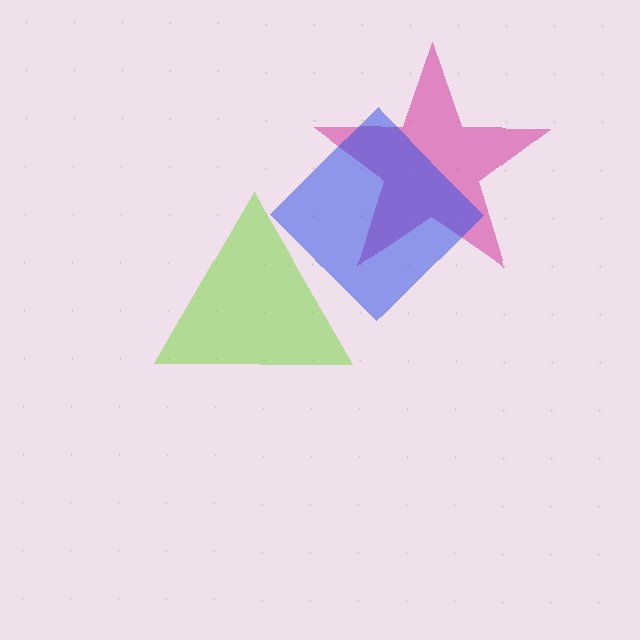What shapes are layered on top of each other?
The layered shapes are: a magenta star, a blue diamond, a lime triangle.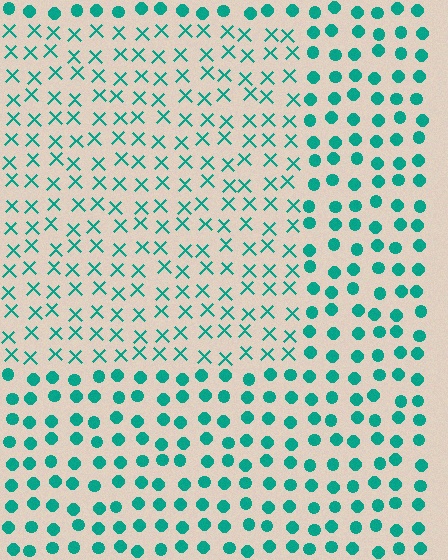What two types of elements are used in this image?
The image uses X marks inside the rectangle region and circles outside it.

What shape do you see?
I see a rectangle.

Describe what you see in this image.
The image is filled with small teal elements arranged in a uniform grid. A rectangle-shaped region contains X marks, while the surrounding area contains circles. The boundary is defined purely by the change in element shape.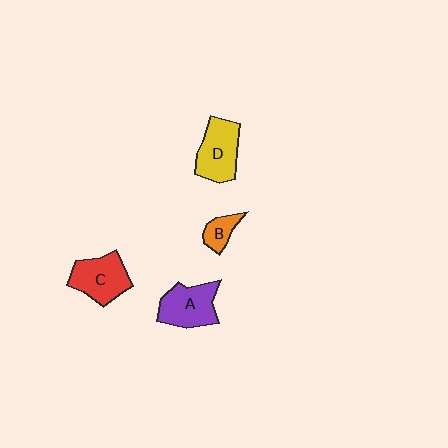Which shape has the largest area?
Shape D (yellow).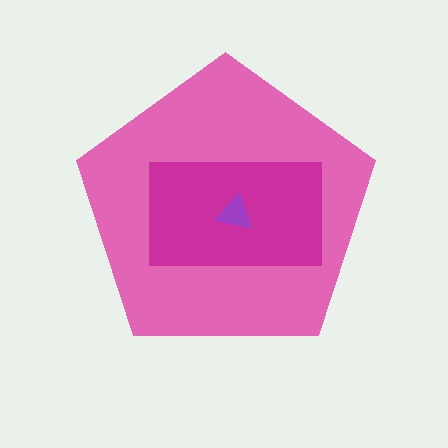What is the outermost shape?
The pink pentagon.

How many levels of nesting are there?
3.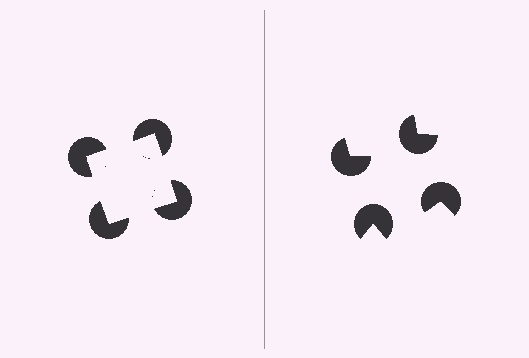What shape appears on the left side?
An illusory square.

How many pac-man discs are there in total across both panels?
8 — 4 on each side.